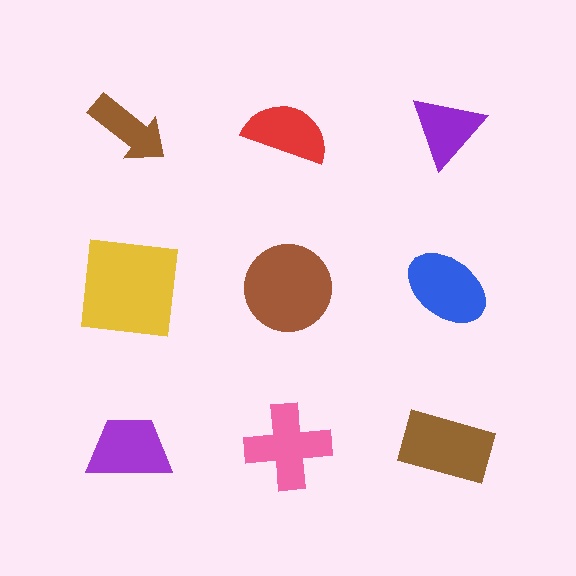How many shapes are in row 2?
3 shapes.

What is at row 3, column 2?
A pink cross.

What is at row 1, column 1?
A brown arrow.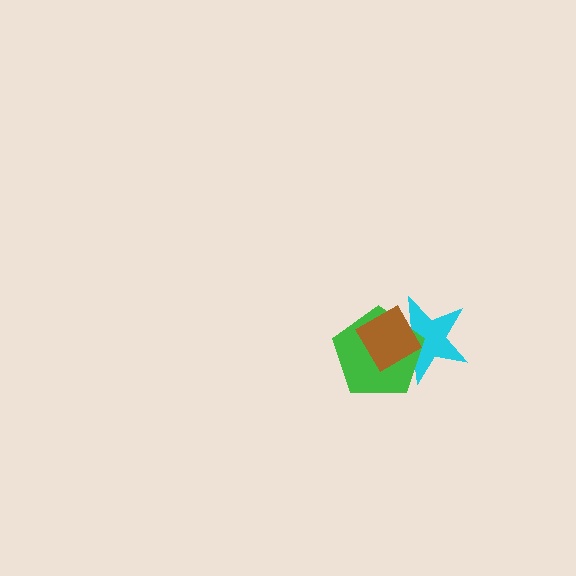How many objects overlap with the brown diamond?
2 objects overlap with the brown diamond.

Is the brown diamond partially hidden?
No, no other shape covers it.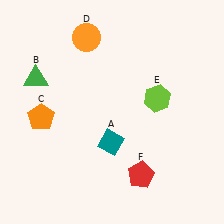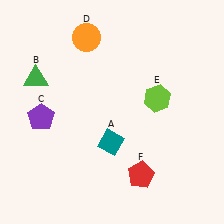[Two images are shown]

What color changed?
The pentagon (C) changed from orange in Image 1 to purple in Image 2.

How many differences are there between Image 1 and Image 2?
There is 1 difference between the two images.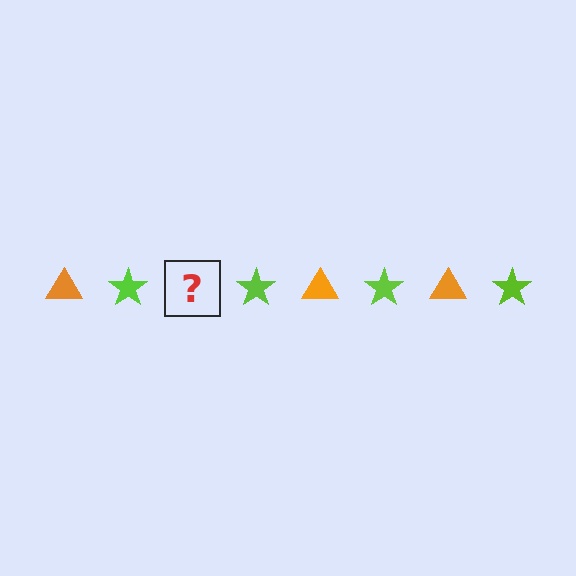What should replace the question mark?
The question mark should be replaced with an orange triangle.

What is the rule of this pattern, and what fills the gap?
The rule is that the pattern alternates between orange triangle and lime star. The gap should be filled with an orange triangle.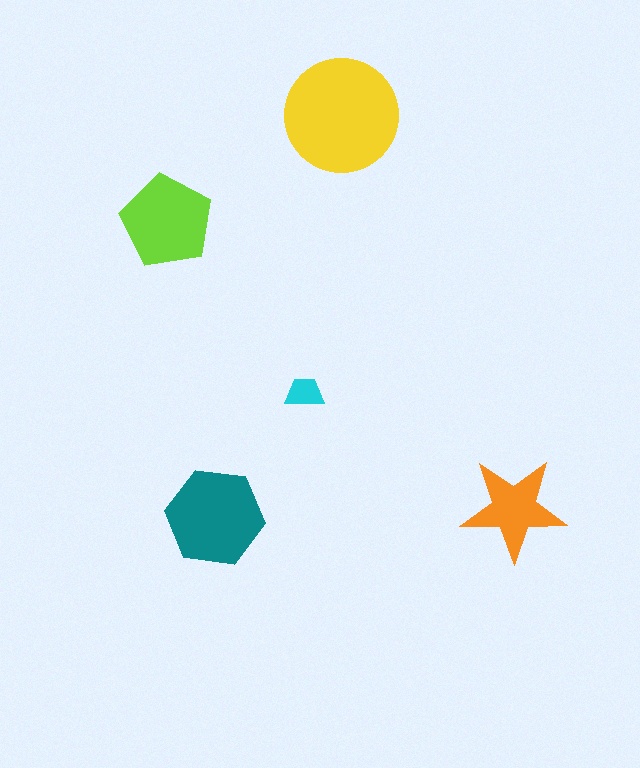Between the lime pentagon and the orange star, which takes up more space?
The lime pentagon.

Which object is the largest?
The yellow circle.